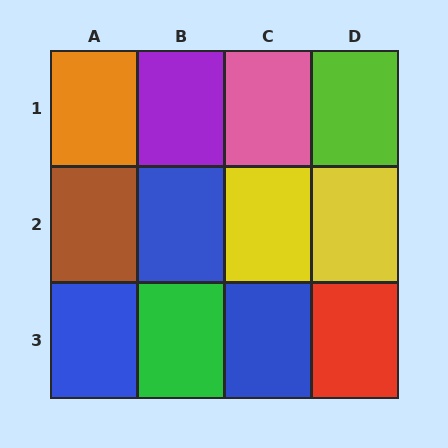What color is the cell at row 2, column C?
Yellow.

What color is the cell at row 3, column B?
Green.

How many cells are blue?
3 cells are blue.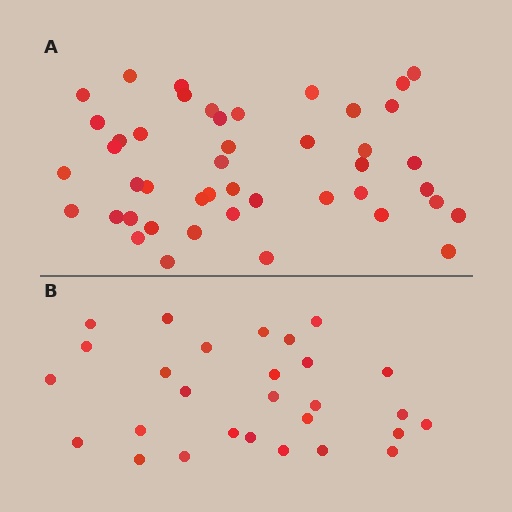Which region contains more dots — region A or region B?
Region A (the top region) has more dots.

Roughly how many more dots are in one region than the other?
Region A has approximately 15 more dots than region B.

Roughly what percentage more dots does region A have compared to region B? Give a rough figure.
About 60% more.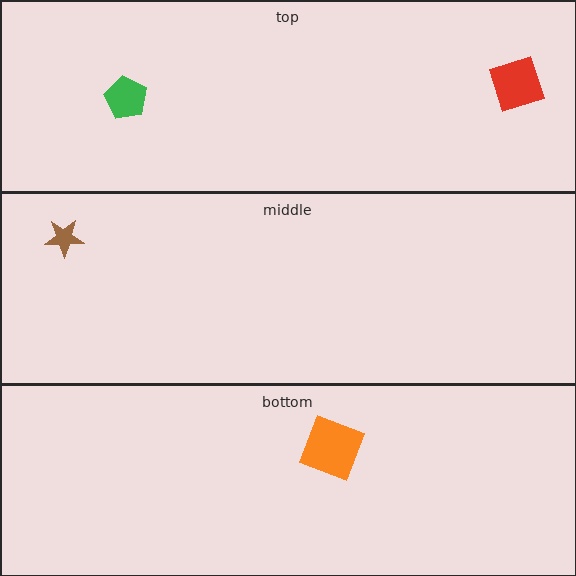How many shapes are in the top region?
2.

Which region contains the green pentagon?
The top region.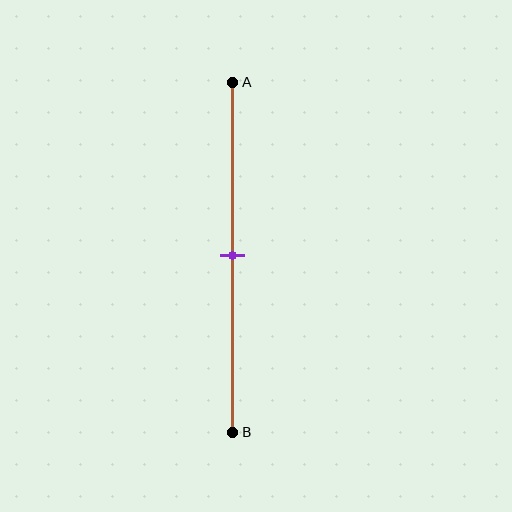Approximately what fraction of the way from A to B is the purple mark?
The purple mark is approximately 50% of the way from A to B.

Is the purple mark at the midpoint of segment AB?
Yes, the mark is approximately at the midpoint.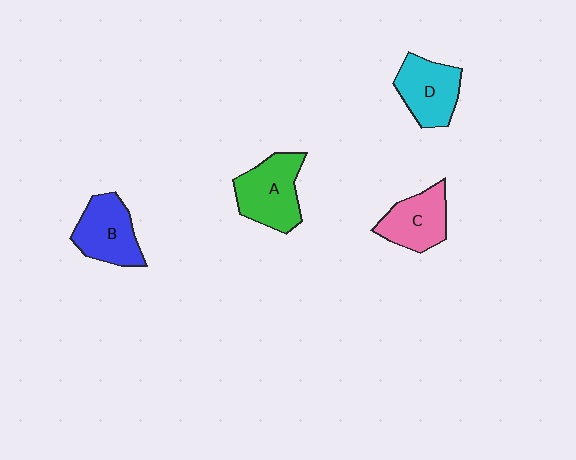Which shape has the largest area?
Shape A (green).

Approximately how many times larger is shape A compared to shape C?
Approximately 1.2 times.